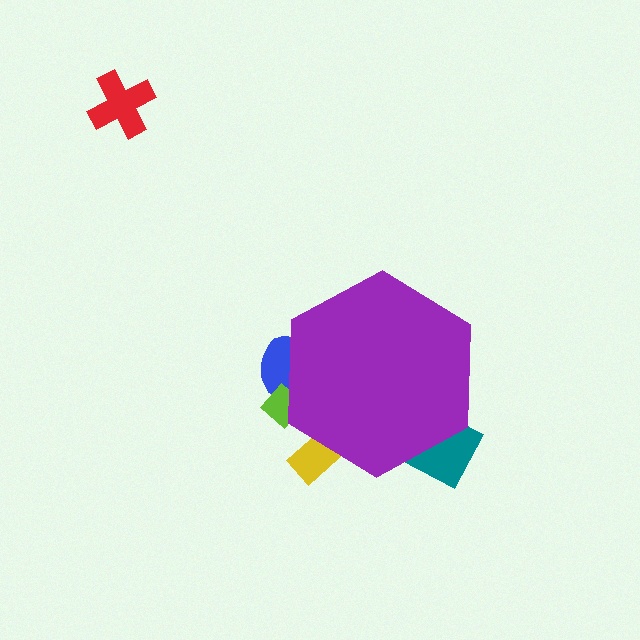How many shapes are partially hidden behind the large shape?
4 shapes are partially hidden.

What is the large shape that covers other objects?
A purple hexagon.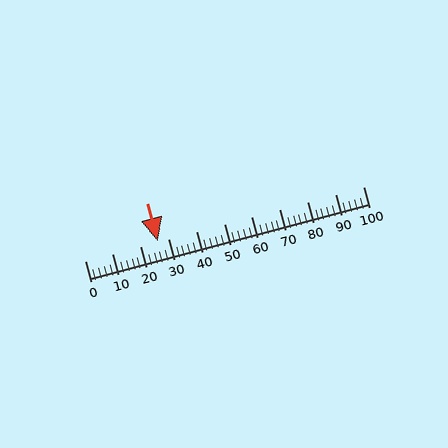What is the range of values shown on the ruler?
The ruler shows values from 0 to 100.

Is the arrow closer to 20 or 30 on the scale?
The arrow is closer to 30.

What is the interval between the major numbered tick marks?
The major tick marks are spaced 10 units apart.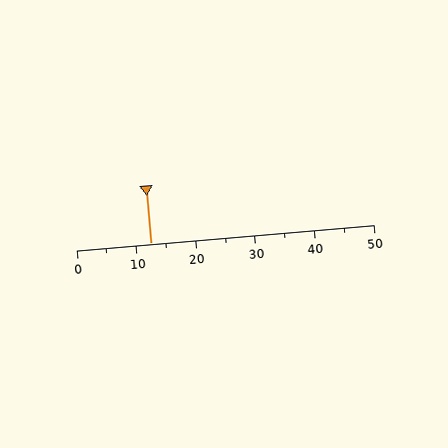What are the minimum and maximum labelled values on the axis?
The axis runs from 0 to 50.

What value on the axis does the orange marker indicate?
The marker indicates approximately 12.5.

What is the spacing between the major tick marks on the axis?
The major ticks are spaced 10 apart.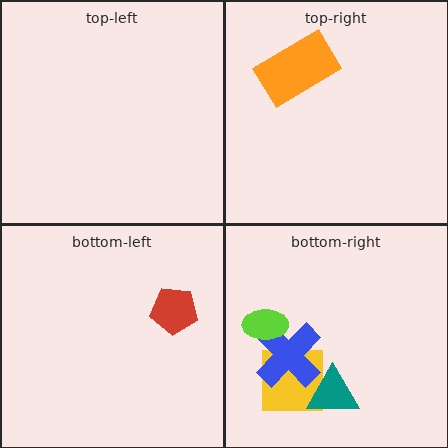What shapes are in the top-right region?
The orange rectangle.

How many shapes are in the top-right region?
1.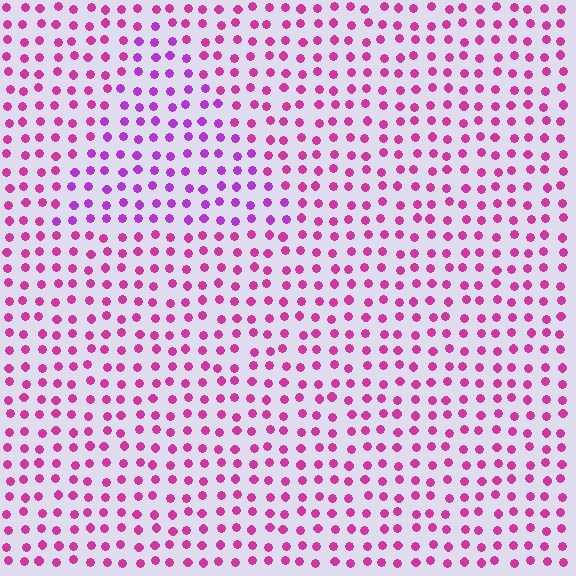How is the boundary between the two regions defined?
The boundary is defined purely by a slight shift in hue (about 30 degrees). Spacing, size, and orientation are identical on both sides.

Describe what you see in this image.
The image is filled with small magenta elements in a uniform arrangement. A triangle-shaped region is visible where the elements are tinted to a slightly different hue, forming a subtle color boundary.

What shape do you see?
I see a triangle.